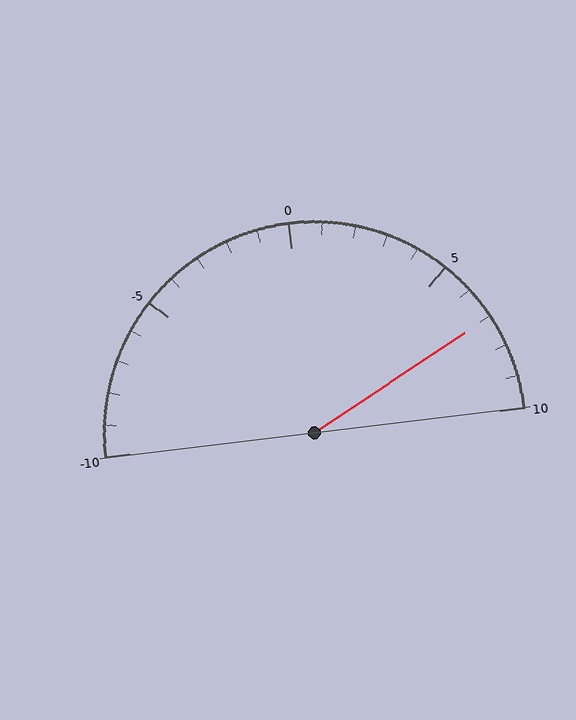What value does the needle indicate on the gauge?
The needle indicates approximately 7.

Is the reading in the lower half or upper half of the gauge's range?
The reading is in the upper half of the range (-10 to 10).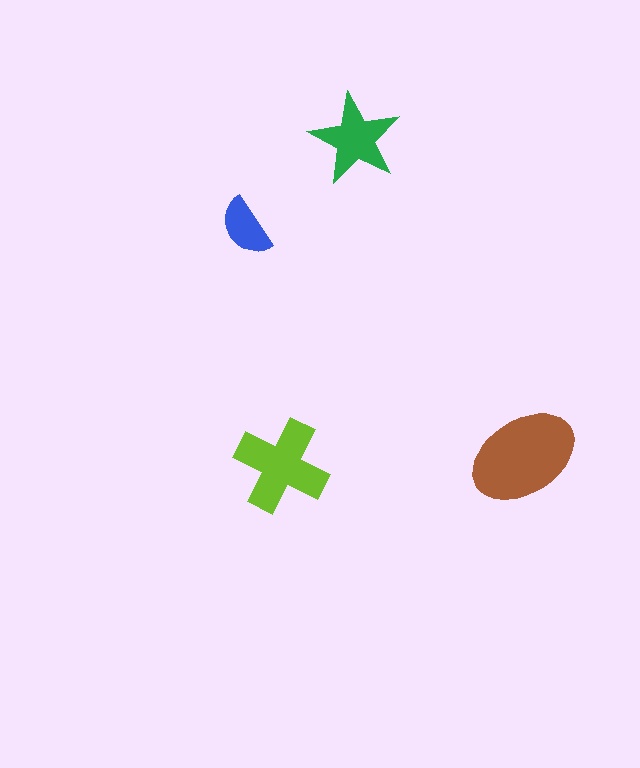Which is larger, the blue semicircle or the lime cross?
The lime cross.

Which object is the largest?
The brown ellipse.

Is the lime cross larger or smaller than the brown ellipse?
Smaller.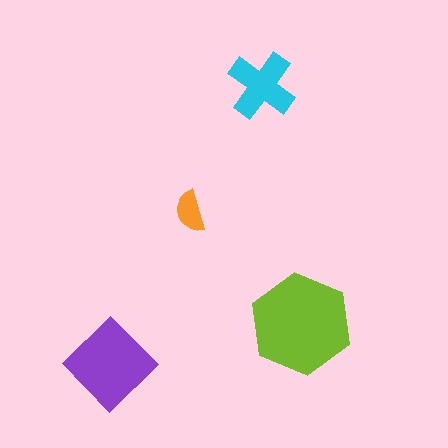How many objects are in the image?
There are 4 objects in the image.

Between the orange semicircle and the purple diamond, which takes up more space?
The purple diamond.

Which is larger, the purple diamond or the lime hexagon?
The lime hexagon.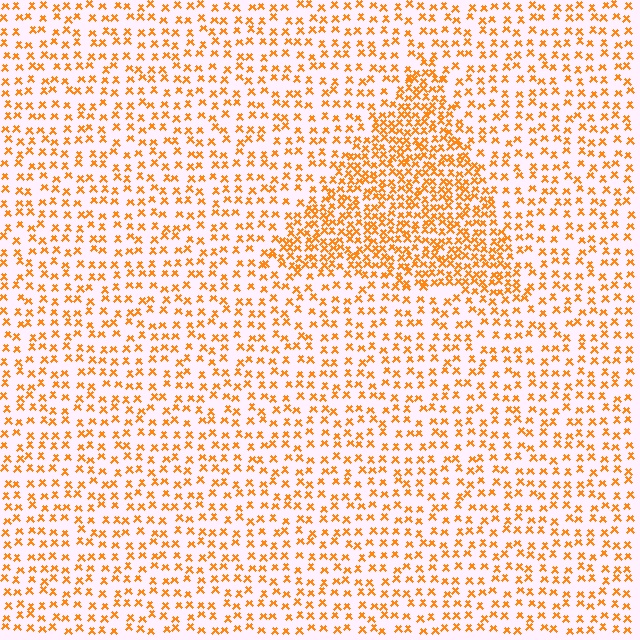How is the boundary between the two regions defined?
The boundary is defined by a change in element density (approximately 2.1x ratio). All elements are the same color, size, and shape.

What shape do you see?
I see a triangle.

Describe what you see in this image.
The image contains small orange elements arranged at two different densities. A triangle-shaped region is visible where the elements are more densely packed than the surrounding area.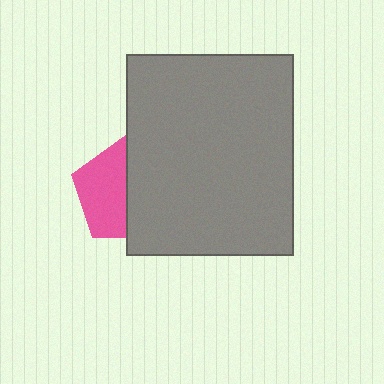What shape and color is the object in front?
The object in front is a gray rectangle.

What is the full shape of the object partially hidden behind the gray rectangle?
The partially hidden object is a pink pentagon.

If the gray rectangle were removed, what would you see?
You would see the complete pink pentagon.